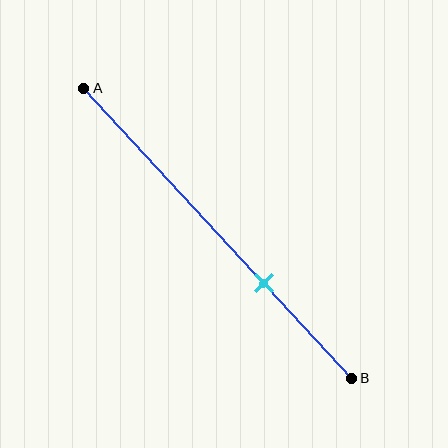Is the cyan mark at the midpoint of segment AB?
No, the mark is at about 65% from A, not at the 50% midpoint.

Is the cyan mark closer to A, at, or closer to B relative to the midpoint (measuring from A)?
The cyan mark is closer to point B than the midpoint of segment AB.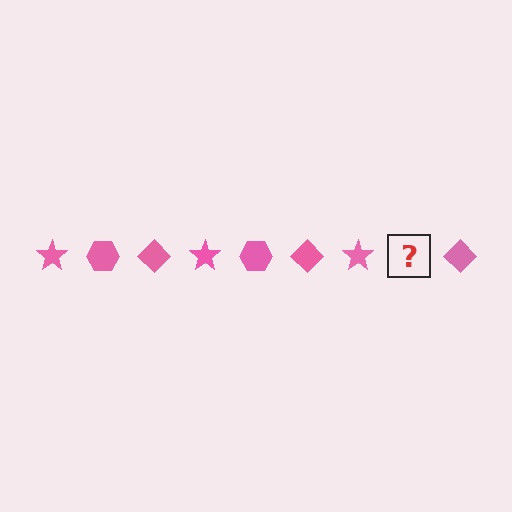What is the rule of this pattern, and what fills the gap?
The rule is that the pattern cycles through star, hexagon, diamond shapes in pink. The gap should be filled with a pink hexagon.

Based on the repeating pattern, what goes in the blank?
The blank should be a pink hexagon.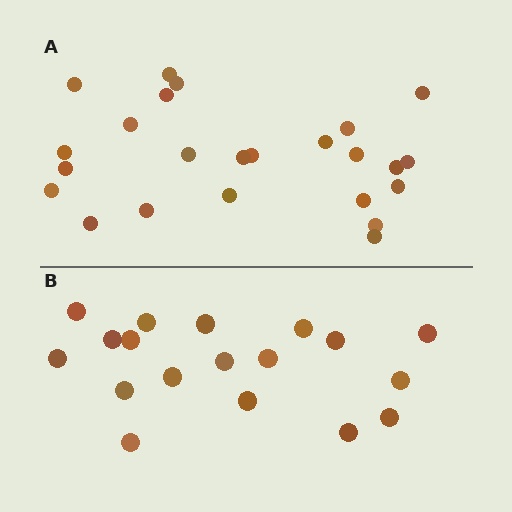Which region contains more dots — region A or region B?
Region A (the top region) has more dots.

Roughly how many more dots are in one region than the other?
Region A has about 6 more dots than region B.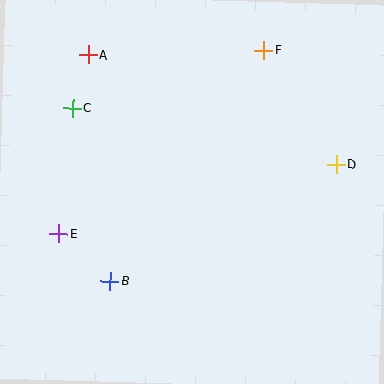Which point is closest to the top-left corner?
Point A is closest to the top-left corner.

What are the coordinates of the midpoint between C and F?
The midpoint between C and F is at (168, 79).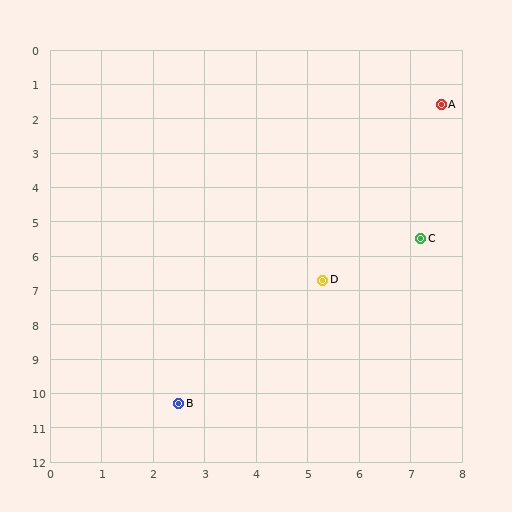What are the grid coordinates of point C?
Point C is at approximately (7.2, 5.5).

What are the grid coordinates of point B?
Point B is at approximately (2.5, 10.3).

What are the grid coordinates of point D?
Point D is at approximately (5.3, 6.7).